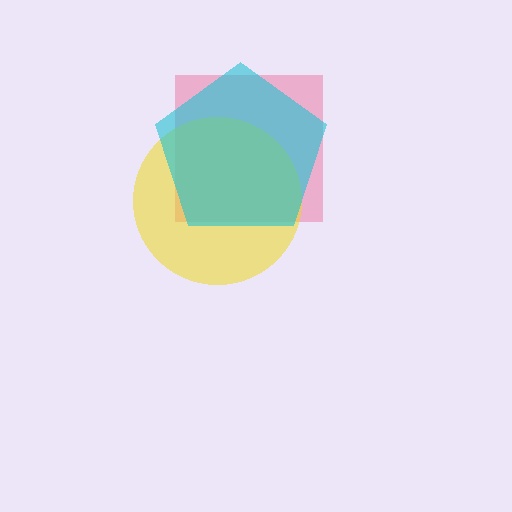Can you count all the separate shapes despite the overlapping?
Yes, there are 3 separate shapes.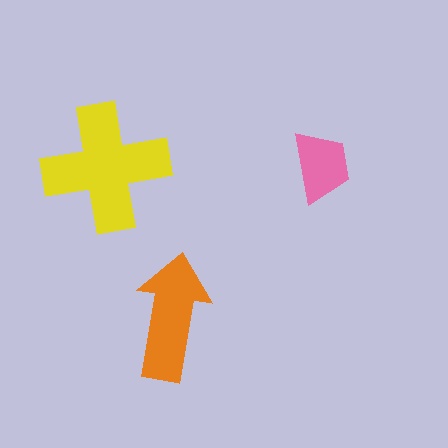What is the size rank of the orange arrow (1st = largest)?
2nd.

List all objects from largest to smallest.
The yellow cross, the orange arrow, the pink trapezoid.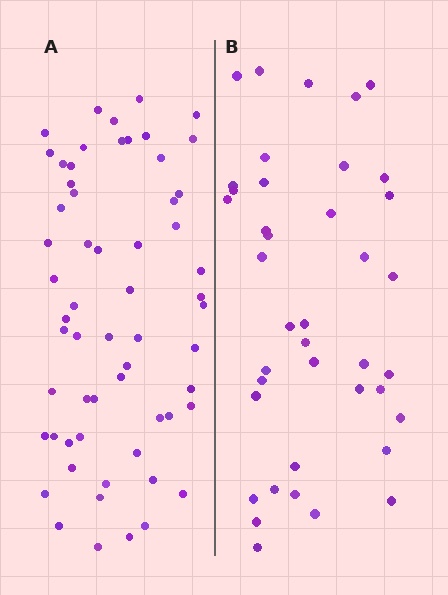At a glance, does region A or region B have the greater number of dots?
Region A (the left region) has more dots.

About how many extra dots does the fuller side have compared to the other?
Region A has approximately 20 more dots than region B.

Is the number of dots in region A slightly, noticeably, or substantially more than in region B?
Region A has substantially more. The ratio is roughly 1.5 to 1.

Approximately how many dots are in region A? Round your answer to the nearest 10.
About 60 dots.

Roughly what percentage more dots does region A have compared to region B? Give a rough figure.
About 50% more.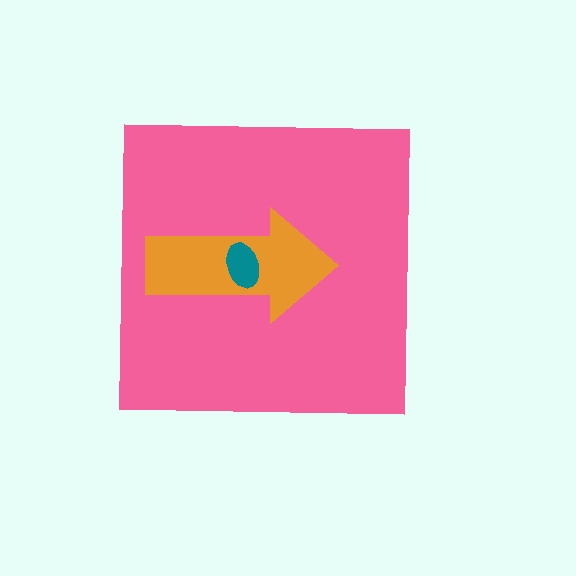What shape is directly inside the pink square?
The orange arrow.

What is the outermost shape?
The pink square.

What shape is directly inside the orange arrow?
The teal ellipse.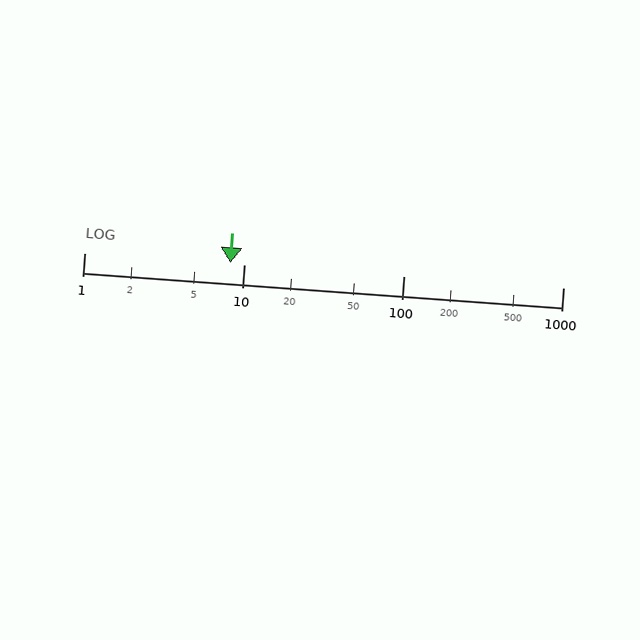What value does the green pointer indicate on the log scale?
The pointer indicates approximately 8.2.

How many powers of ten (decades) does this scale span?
The scale spans 3 decades, from 1 to 1000.